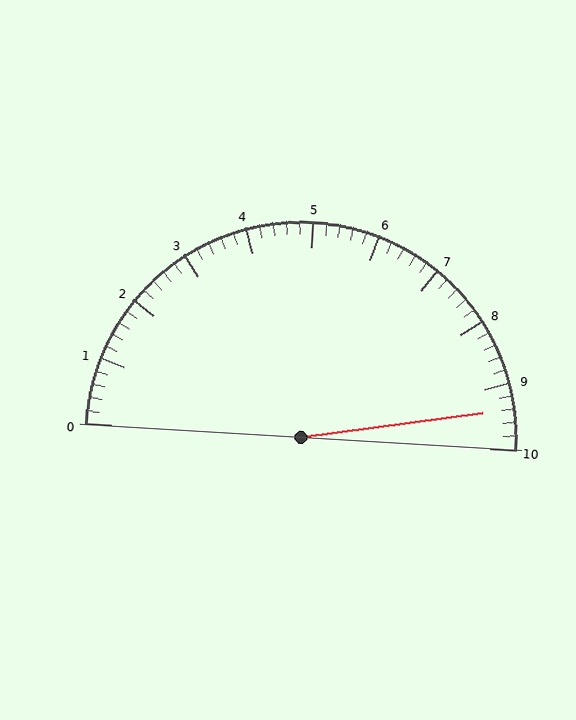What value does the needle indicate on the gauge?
The needle indicates approximately 9.4.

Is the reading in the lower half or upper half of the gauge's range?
The reading is in the upper half of the range (0 to 10).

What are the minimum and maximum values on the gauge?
The gauge ranges from 0 to 10.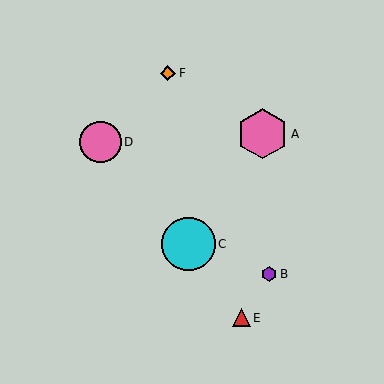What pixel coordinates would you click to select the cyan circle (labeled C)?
Click at (189, 244) to select the cyan circle C.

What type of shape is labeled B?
Shape B is a purple hexagon.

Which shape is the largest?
The cyan circle (labeled C) is the largest.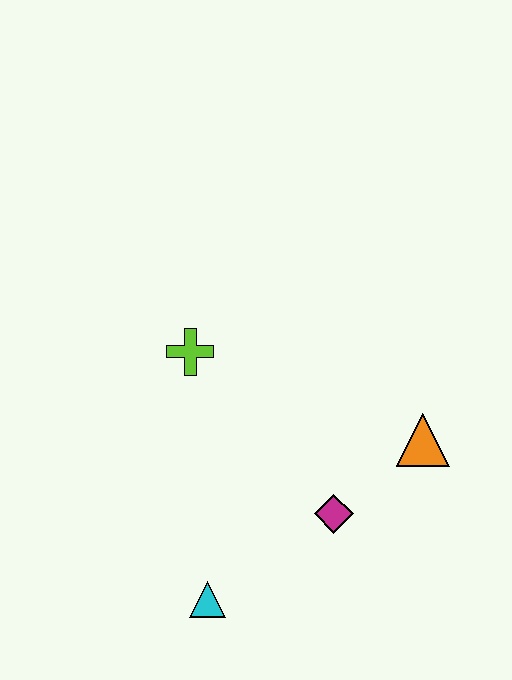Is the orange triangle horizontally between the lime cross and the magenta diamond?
No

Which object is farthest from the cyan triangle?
The orange triangle is farthest from the cyan triangle.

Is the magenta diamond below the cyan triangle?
No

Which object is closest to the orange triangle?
The magenta diamond is closest to the orange triangle.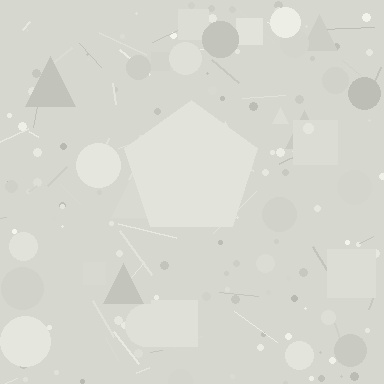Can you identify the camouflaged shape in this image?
The camouflaged shape is a pentagon.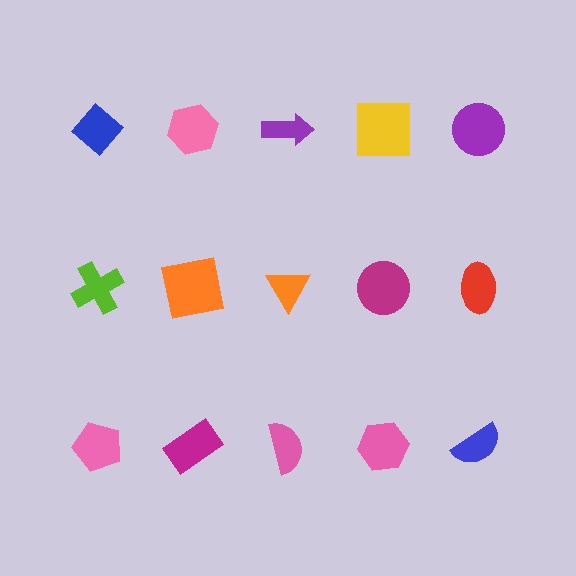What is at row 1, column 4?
A yellow square.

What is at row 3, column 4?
A pink hexagon.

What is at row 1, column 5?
A purple circle.